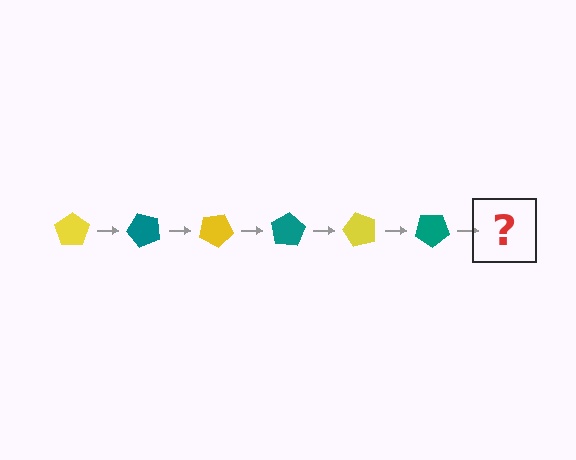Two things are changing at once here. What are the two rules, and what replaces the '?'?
The two rules are that it rotates 50 degrees each step and the color cycles through yellow and teal. The '?' should be a yellow pentagon, rotated 300 degrees from the start.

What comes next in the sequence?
The next element should be a yellow pentagon, rotated 300 degrees from the start.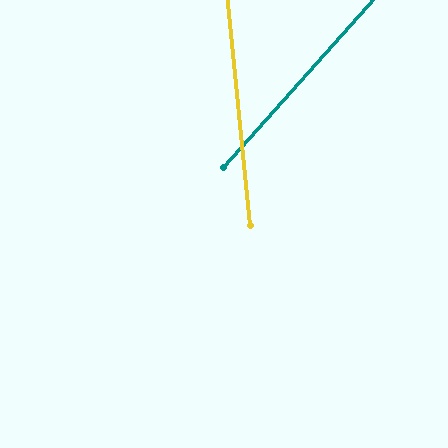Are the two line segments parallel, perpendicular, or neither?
Neither parallel nor perpendicular — they differ by about 47°.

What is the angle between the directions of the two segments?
Approximately 47 degrees.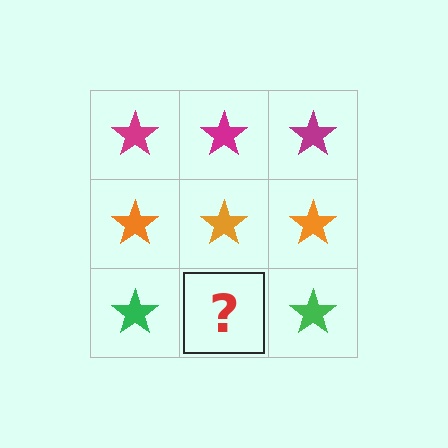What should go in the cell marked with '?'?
The missing cell should contain a green star.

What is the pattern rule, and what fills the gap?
The rule is that each row has a consistent color. The gap should be filled with a green star.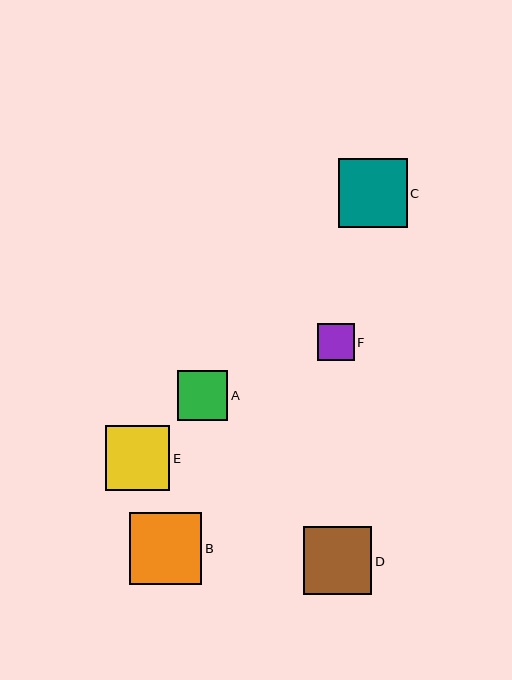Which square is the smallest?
Square F is the smallest with a size of approximately 36 pixels.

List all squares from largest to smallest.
From largest to smallest: B, C, D, E, A, F.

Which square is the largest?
Square B is the largest with a size of approximately 72 pixels.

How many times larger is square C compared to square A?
Square C is approximately 1.4 times the size of square A.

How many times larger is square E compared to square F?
Square E is approximately 1.8 times the size of square F.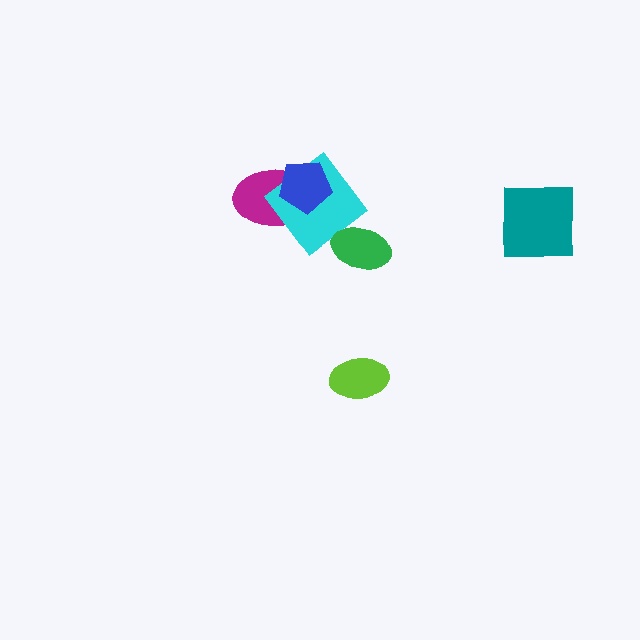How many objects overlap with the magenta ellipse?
2 objects overlap with the magenta ellipse.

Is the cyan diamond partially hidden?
Yes, it is partially covered by another shape.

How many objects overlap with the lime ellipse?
0 objects overlap with the lime ellipse.